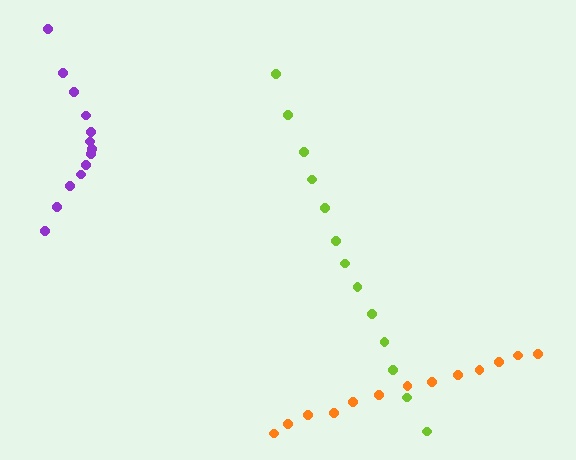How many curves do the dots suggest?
There are 3 distinct paths.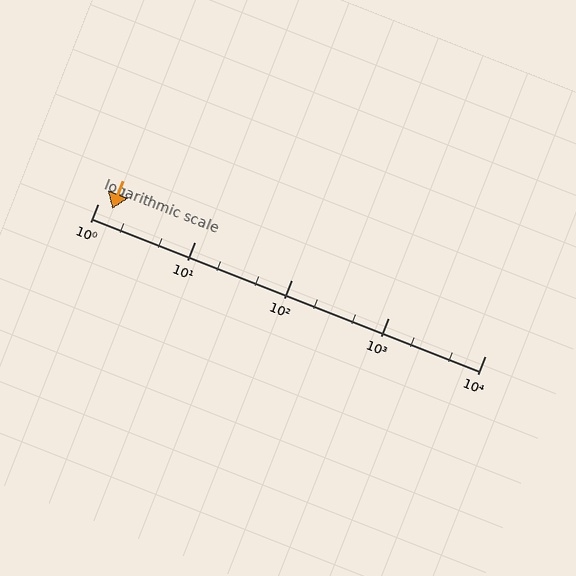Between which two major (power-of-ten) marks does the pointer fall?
The pointer is between 1 and 10.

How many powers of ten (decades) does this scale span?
The scale spans 4 decades, from 1 to 10000.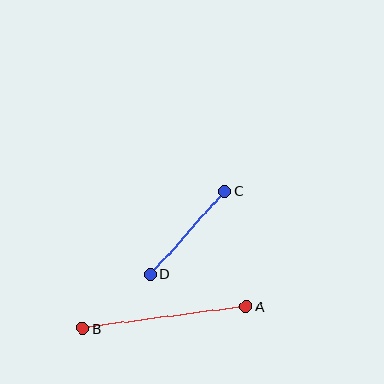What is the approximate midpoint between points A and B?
The midpoint is at approximately (164, 318) pixels.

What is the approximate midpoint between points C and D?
The midpoint is at approximately (188, 233) pixels.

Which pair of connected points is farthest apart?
Points A and B are farthest apart.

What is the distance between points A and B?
The distance is approximately 165 pixels.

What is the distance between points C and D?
The distance is approximately 112 pixels.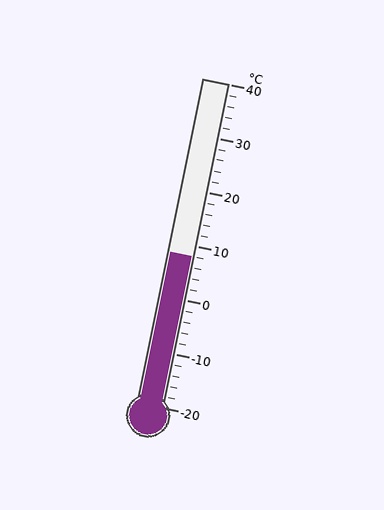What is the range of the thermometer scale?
The thermometer scale ranges from -20°C to 40°C.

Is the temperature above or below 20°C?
The temperature is below 20°C.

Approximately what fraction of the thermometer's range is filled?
The thermometer is filled to approximately 45% of its range.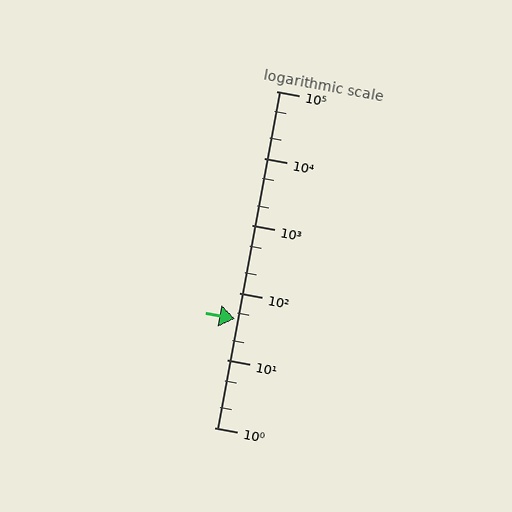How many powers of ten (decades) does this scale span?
The scale spans 5 decades, from 1 to 100000.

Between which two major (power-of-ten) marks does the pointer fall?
The pointer is between 10 and 100.